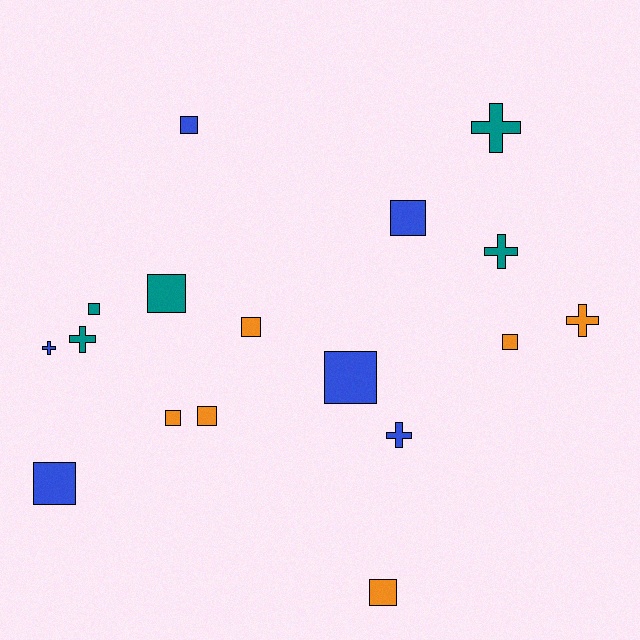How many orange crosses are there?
There is 1 orange cross.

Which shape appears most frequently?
Square, with 11 objects.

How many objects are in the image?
There are 17 objects.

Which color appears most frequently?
Orange, with 6 objects.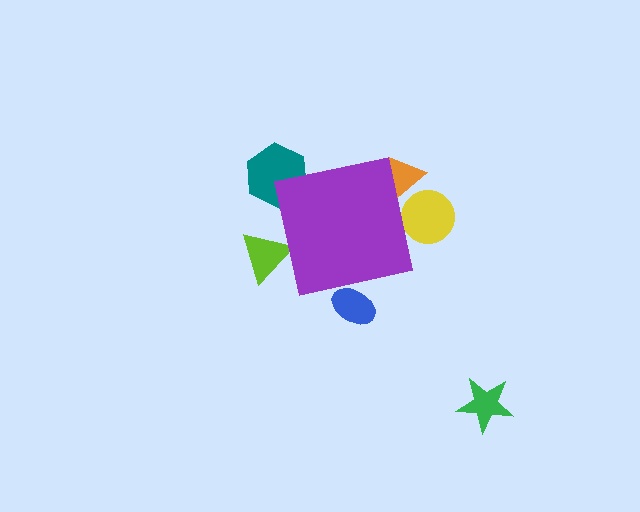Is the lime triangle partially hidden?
Yes, the lime triangle is partially hidden behind the purple square.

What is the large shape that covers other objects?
A purple square.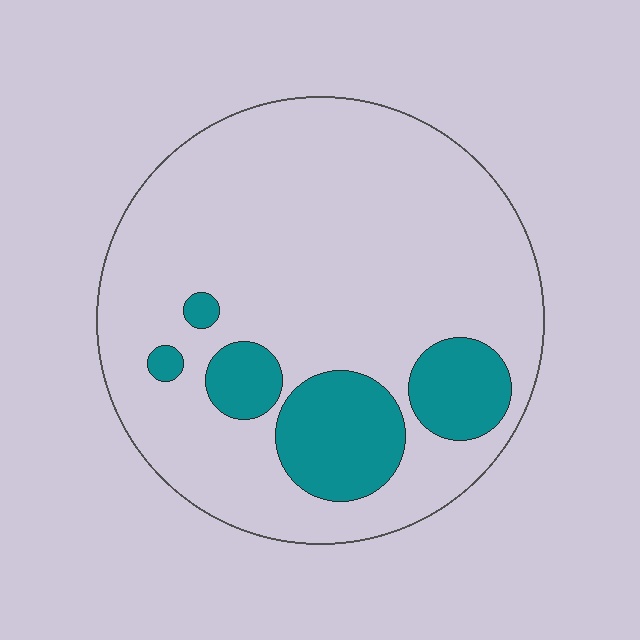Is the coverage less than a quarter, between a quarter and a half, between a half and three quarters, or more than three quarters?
Less than a quarter.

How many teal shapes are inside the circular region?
5.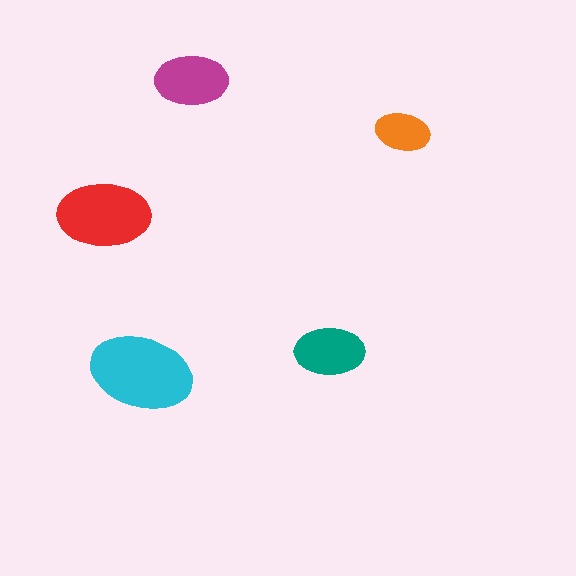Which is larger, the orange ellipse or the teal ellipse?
The teal one.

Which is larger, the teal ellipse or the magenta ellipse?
The magenta one.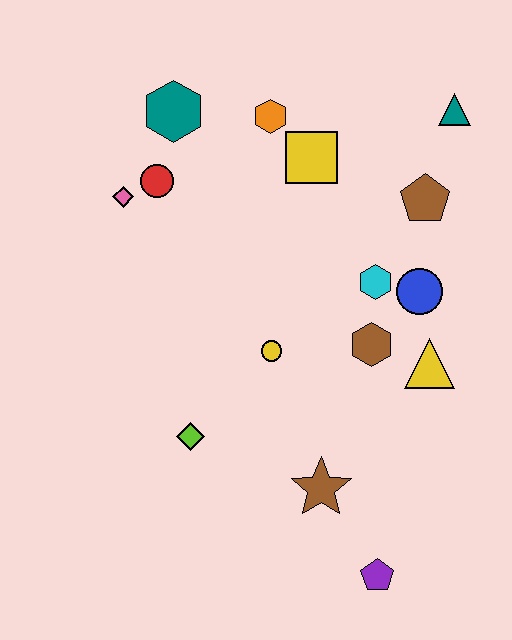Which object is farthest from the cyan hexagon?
The purple pentagon is farthest from the cyan hexagon.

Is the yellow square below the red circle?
No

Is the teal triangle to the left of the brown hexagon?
No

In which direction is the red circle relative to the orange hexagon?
The red circle is to the left of the orange hexagon.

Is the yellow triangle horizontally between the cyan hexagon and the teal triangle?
Yes